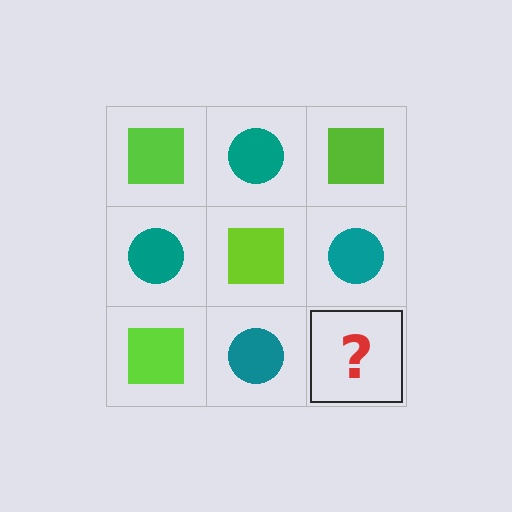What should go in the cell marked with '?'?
The missing cell should contain a lime square.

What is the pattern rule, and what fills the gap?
The rule is that it alternates lime square and teal circle in a checkerboard pattern. The gap should be filled with a lime square.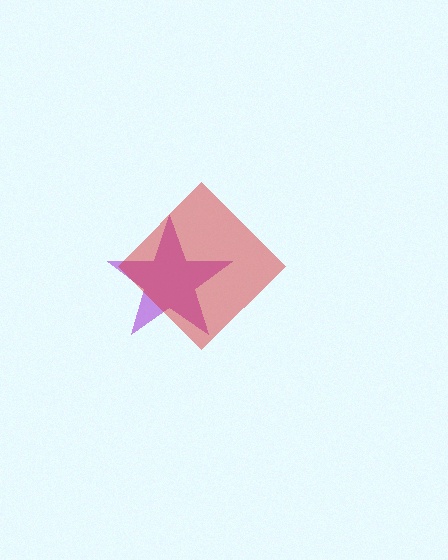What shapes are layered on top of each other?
The layered shapes are: a purple star, a red diamond.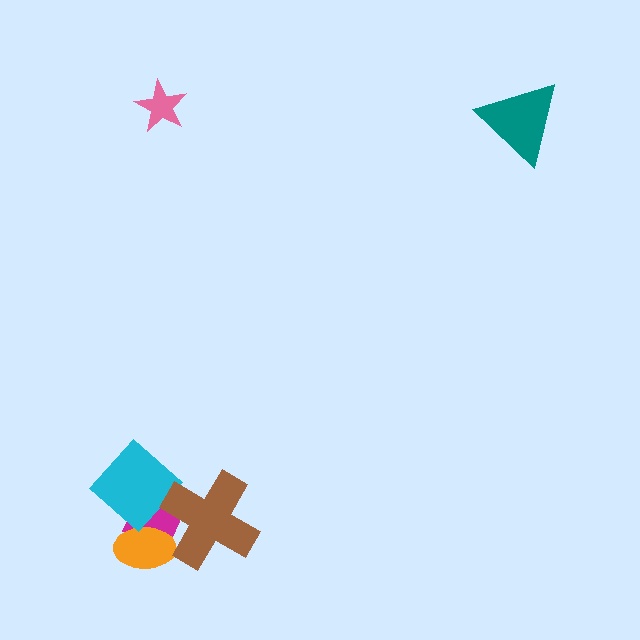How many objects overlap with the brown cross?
2 objects overlap with the brown cross.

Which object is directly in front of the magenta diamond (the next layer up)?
The orange ellipse is directly in front of the magenta diamond.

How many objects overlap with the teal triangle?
0 objects overlap with the teal triangle.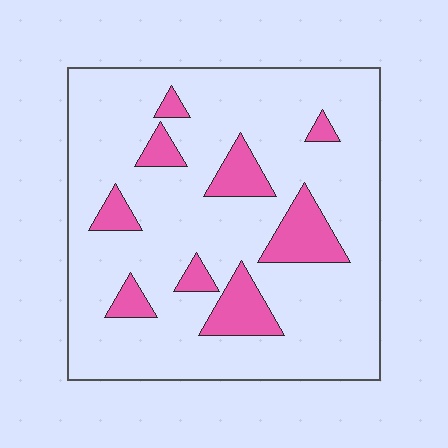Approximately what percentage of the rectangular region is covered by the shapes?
Approximately 15%.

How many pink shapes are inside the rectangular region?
9.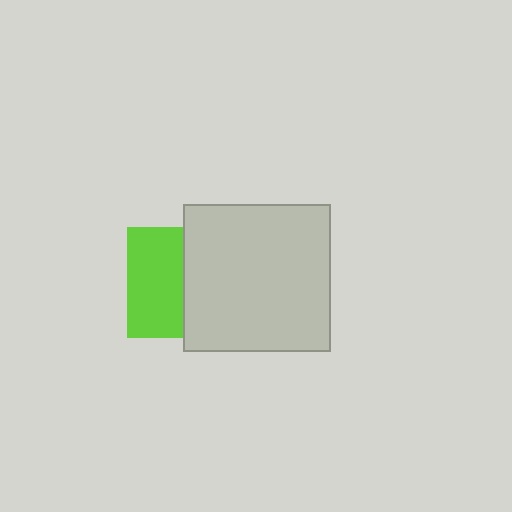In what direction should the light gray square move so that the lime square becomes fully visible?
The light gray square should move right. That is the shortest direction to clear the overlap and leave the lime square fully visible.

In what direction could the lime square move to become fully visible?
The lime square could move left. That would shift it out from behind the light gray square entirely.